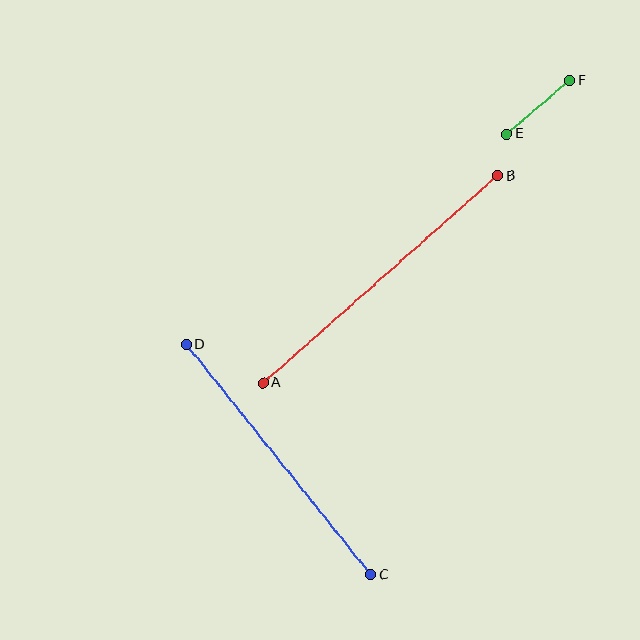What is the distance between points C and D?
The distance is approximately 295 pixels.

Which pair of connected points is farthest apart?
Points A and B are farthest apart.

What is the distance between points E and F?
The distance is approximately 83 pixels.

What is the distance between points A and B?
The distance is approximately 313 pixels.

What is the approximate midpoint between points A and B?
The midpoint is at approximately (380, 279) pixels.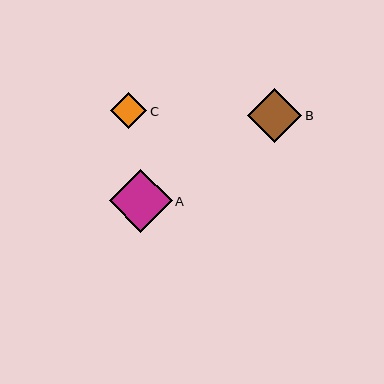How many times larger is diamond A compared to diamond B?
Diamond A is approximately 1.2 times the size of diamond B.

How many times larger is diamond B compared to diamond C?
Diamond B is approximately 1.5 times the size of diamond C.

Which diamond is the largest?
Diamond A is the largest with a size of approximately 63 pixels.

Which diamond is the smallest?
Diamond C is the smallest with a size of approximately 36 pixels.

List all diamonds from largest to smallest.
From largest to smallest: A, B, C.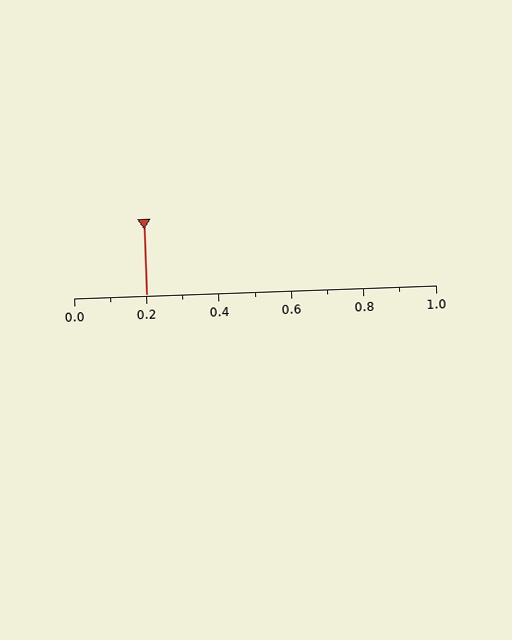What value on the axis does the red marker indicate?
The marker indicates approximately 0.2.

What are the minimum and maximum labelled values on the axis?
The axis runs from 0.0 to 1.0.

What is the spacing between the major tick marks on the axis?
The major ticks are spaced 0.2 apart.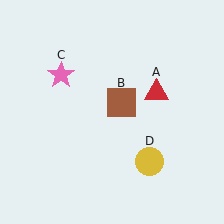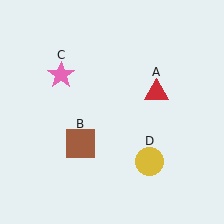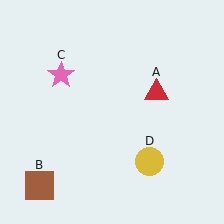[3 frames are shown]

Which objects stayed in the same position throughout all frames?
Red triangle (object A) and pink star (object C) and yellow circle (object D) remained stationary.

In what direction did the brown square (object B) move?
The brown square (object B) moved down and to the left.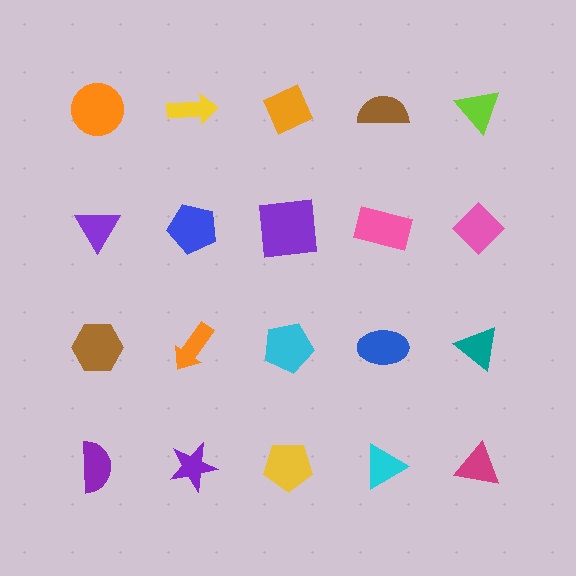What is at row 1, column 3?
An orange diamond.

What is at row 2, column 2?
A blue pentagon.